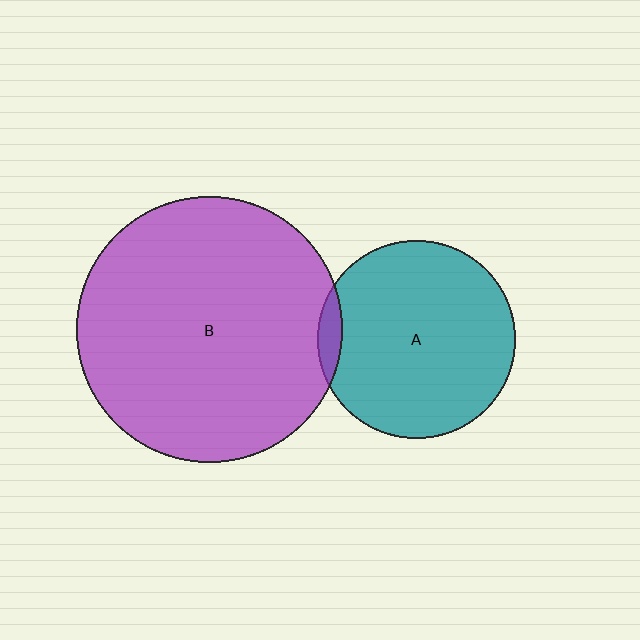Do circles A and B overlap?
Yes.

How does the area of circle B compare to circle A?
Approximately 1.8 times.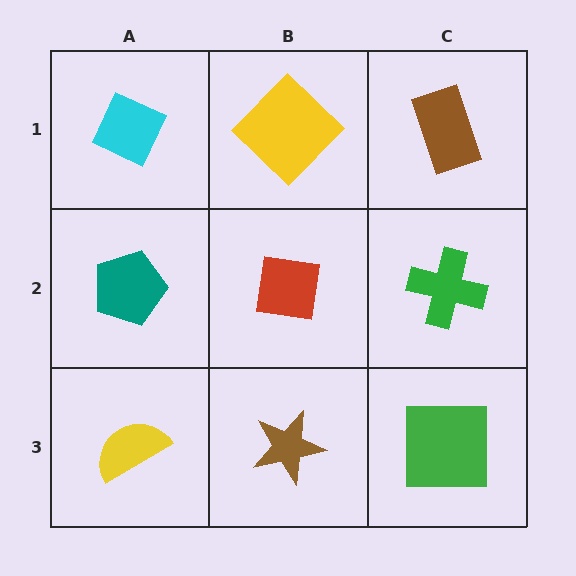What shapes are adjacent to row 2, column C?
A brown rectangle (row 1, column C), a green square (row 3, column C), a red square (row 2, column B).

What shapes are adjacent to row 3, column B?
A red square (row 2, column B), a yellow semicircle (row 3, column A), a green square (row 3, column C).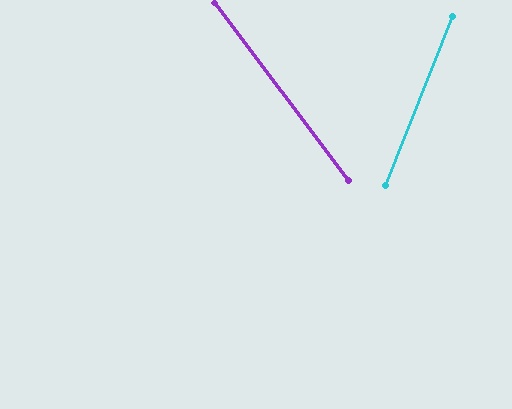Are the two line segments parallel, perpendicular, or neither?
Neither parallel nor perpendicular — they differ by about 58°.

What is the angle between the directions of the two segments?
Approximately 58 degrees.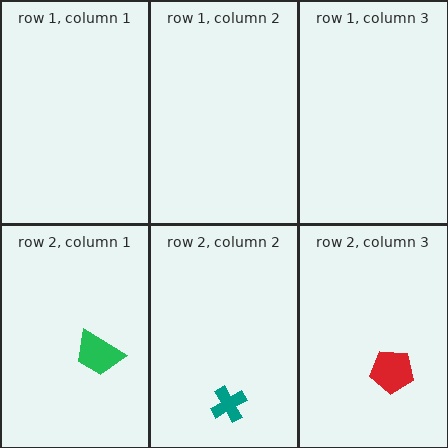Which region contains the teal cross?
The row 2, column 2 region.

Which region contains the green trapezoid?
The row 2, column 1 region.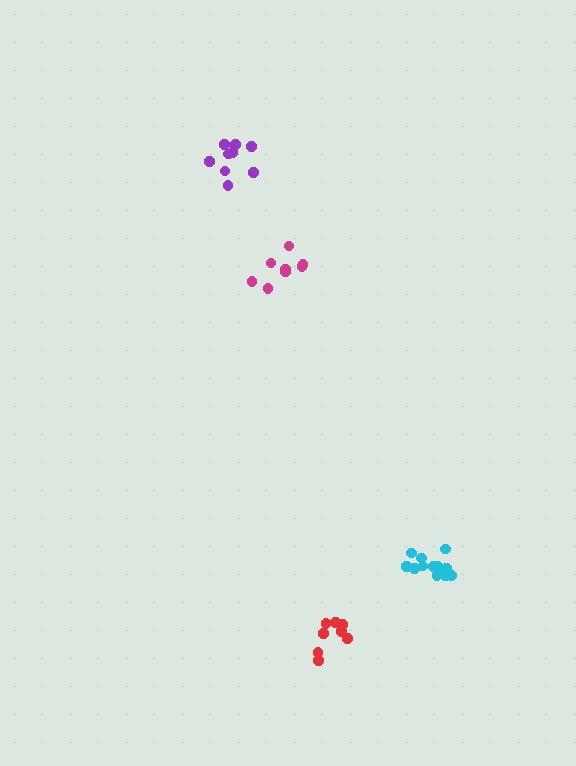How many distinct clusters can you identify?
There are 4 distinct clusters.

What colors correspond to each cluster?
The clusters are colored: magenta, purple, red, cyan.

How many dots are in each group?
Group 1: 8 dots, Group 2: 9 dots, Group 3: 8 dots, Group 4: 13 dots (38 total).